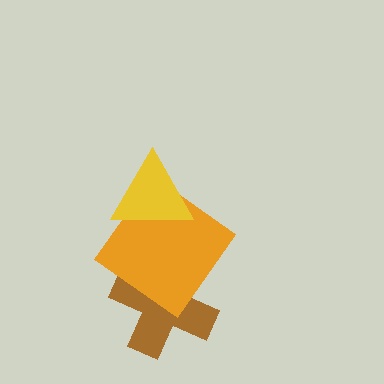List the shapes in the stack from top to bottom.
From top to bottom: the yellow triangle, the orange diamond, the brown cross.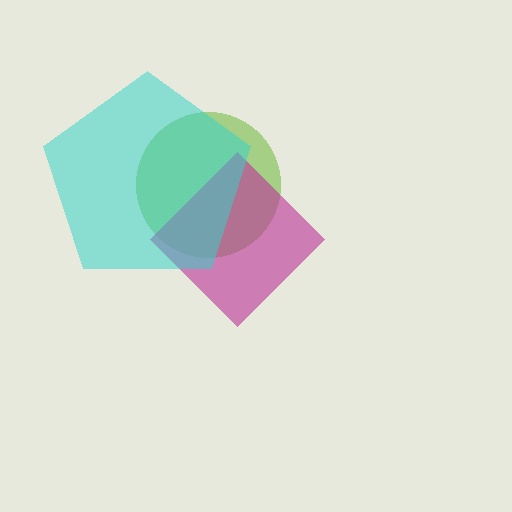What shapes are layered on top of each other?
The layered shapes are: a lime circle, a magenta diamond, a cyan pentagon.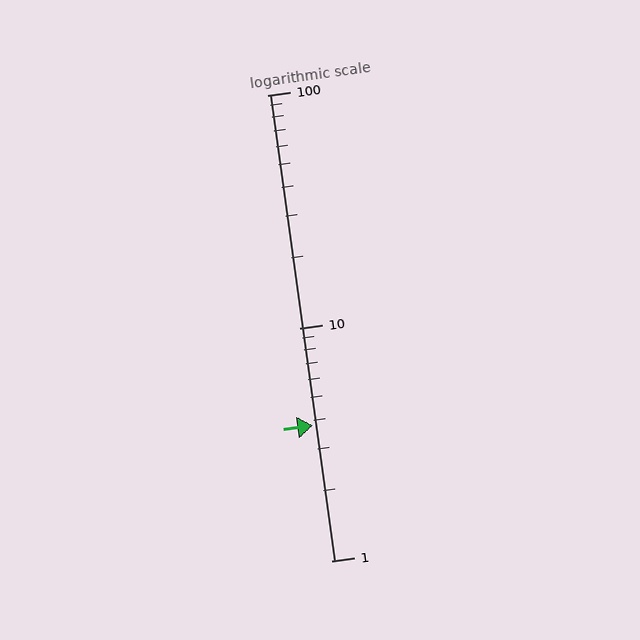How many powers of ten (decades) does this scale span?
The scale spans 2 decades, from 1 to 100.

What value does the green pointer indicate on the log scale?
The pointer indicates approximately 3.8.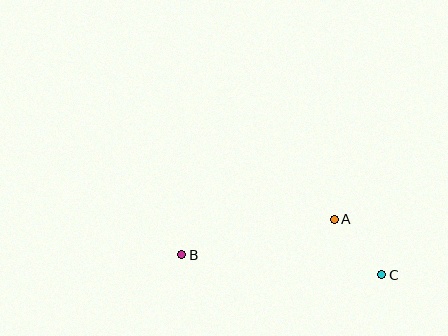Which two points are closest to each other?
Points A and C are closest to each other.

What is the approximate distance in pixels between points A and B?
The distance between A and B is approximately 157 pixels.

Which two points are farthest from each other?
Points B and C are farthest from each other.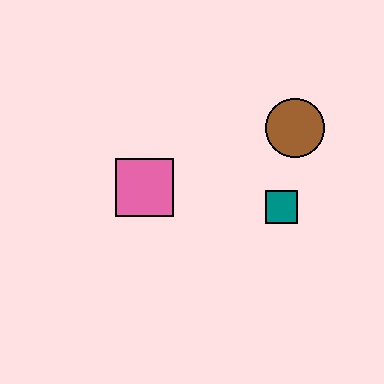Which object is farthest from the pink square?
The brown circle is farthest from the pink square.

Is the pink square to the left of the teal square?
Yes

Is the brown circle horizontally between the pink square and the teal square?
No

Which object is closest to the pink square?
The teal square is closest to the pink square.